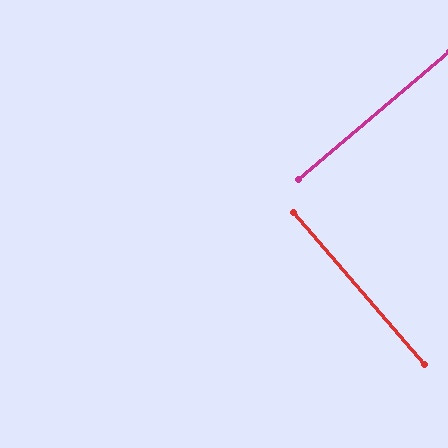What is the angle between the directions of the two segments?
Approximately 89 degrees.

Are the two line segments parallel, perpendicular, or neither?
Perpendicular — they meet at approximately 89°.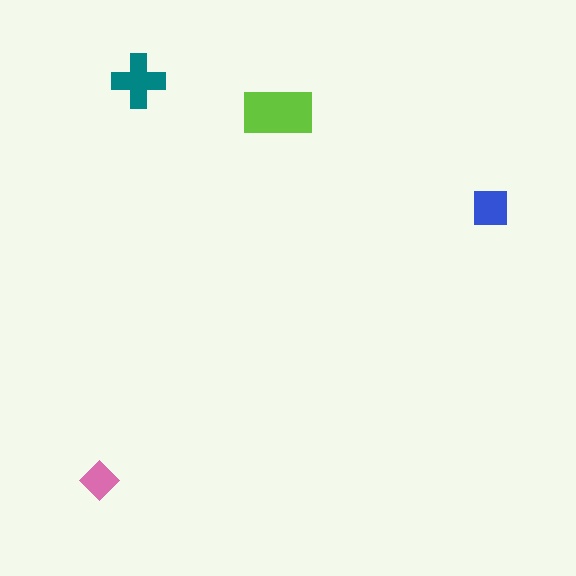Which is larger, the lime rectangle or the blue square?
The lime rectangle.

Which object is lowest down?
The pink diamond is bottommost.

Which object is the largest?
The lime rectangle.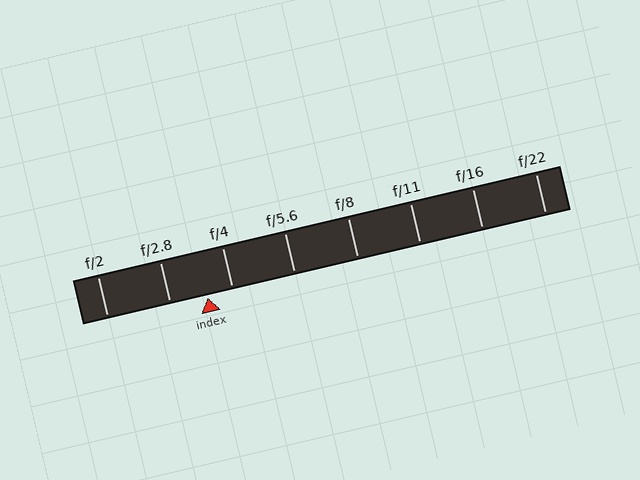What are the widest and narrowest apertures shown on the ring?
The widest aperture shown is f/2 and the narrowest is f/22.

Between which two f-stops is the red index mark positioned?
The index mark is between f/2.8 and f/4.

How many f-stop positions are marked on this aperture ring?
There are 8 f-stop positions marked.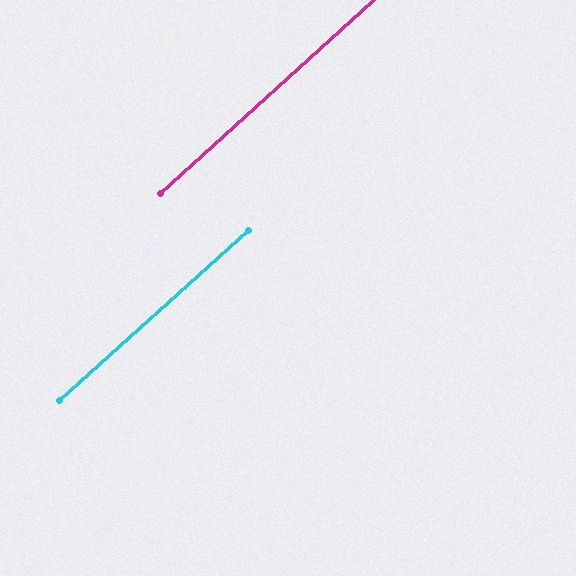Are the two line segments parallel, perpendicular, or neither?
Parallel — their directions differ by only 0.3°.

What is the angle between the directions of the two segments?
Approximately 0 degrees.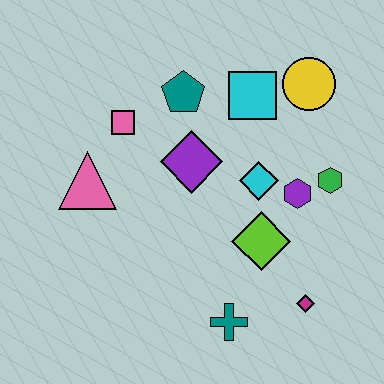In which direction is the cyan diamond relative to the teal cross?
The cyan diamond is above the teal cross.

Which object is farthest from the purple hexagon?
The pink triangle is farthest from the purple hexagon.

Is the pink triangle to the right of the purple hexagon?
No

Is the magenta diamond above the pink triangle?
No